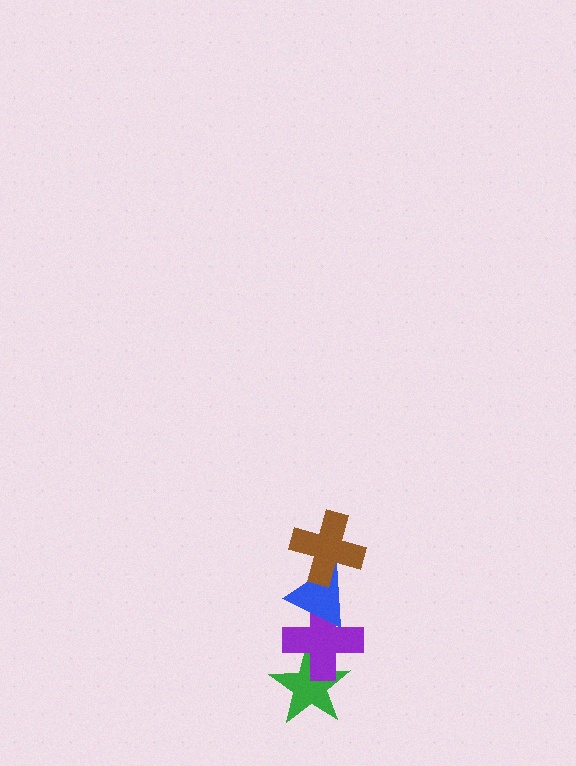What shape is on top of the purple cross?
The blue triangle is on top of the purple cross.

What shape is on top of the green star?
The purple cross is on top of the green star.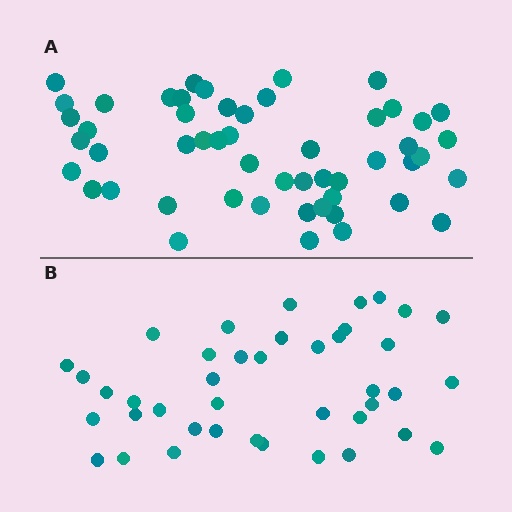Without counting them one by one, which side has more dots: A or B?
Region A (the top region) has more dots.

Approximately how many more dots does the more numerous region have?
Region A has roughly 12 or so more dots than region B.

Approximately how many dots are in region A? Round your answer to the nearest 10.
About 50 dots. (The exact count is 52, which rounds to 50.)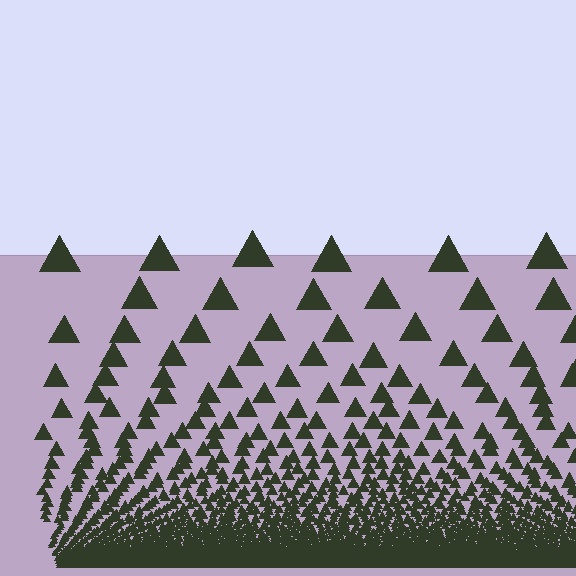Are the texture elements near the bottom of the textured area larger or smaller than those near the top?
Smaller. The gradient is inverted — elements near the bottom are smaller and denser.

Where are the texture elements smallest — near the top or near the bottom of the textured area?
Near the bottom.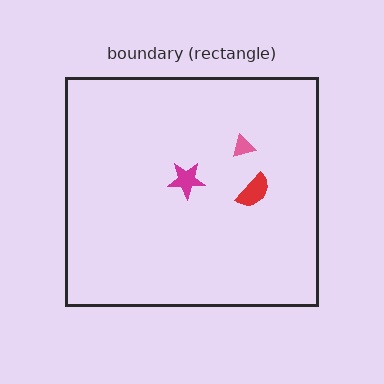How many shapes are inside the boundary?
3 inside, 0 outside.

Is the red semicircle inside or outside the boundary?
Inside.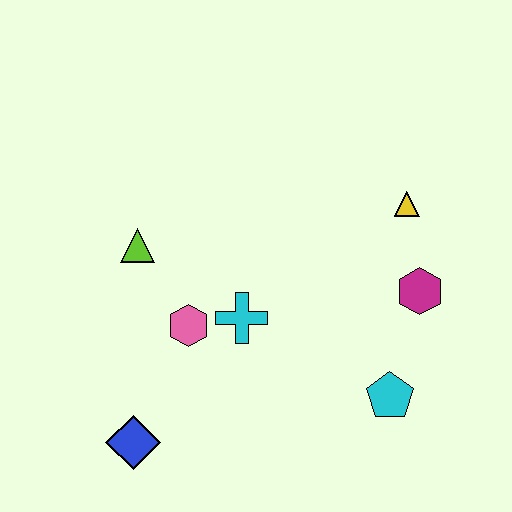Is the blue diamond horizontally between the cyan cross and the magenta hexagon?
No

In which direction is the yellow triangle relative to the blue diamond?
The yellow triangle is to the right of the blue diamond.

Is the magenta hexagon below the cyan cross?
No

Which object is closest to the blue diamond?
The pink hexagon is closest to the blue diamond.